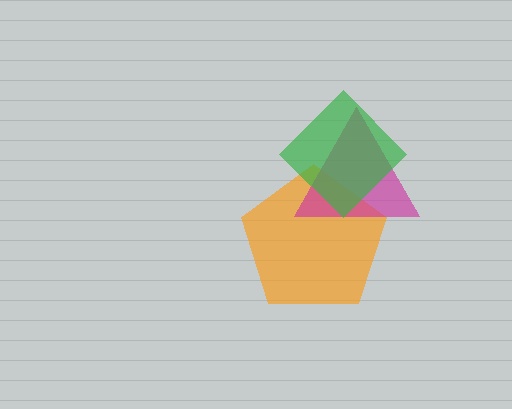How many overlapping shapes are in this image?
There are 3 overlapping shapes in the image.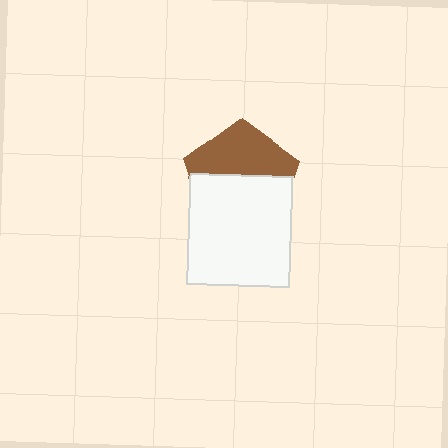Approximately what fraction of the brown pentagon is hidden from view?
Roughly 55% of the brown pentagon is hidden behind the white rectangle.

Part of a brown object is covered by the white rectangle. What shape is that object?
It is a pentagon.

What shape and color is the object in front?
The object in front is a white rectangle.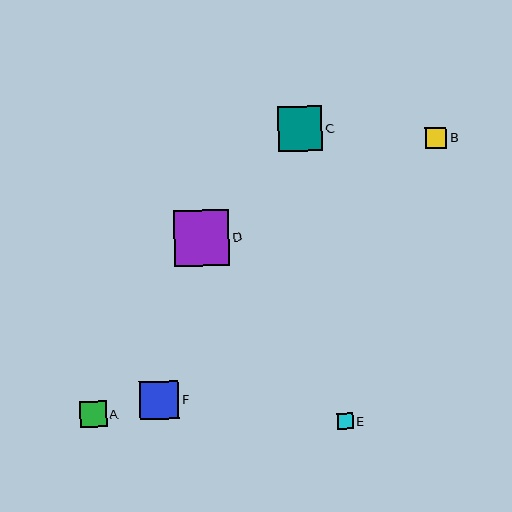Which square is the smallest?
Square E is the smallest with a size of approximately 16 pixels.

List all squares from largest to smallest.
From largest to smallest: D, C, F, A, B, E.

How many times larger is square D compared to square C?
Square D is approximately 1.2 times the size of square C.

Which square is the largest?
Square D is the largest with a size of approximately 56 pixels.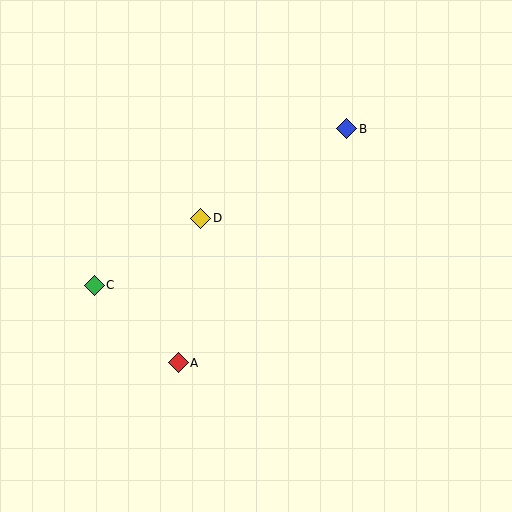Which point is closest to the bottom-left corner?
Point A is closest to the bottom-left corner.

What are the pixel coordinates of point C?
Point C is at (94, 285).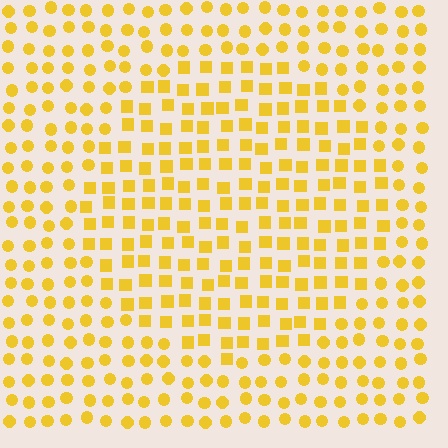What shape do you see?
I see a circle.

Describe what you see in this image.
The image is filled with small yellow elements arranged in a uniform grid. A circle-shaped region contains squares, while the surrounding area contains circles. The boundary is defined purely by the change in element shape.